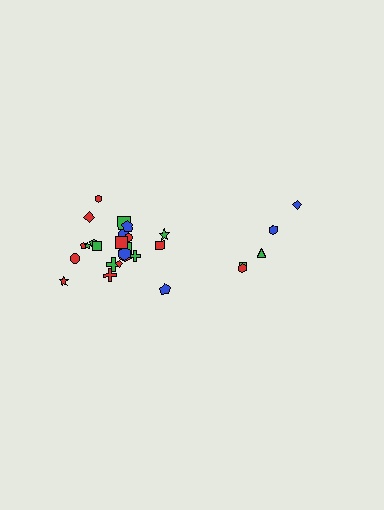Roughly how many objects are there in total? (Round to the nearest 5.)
Roughly 30 objects in total.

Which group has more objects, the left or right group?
The left group.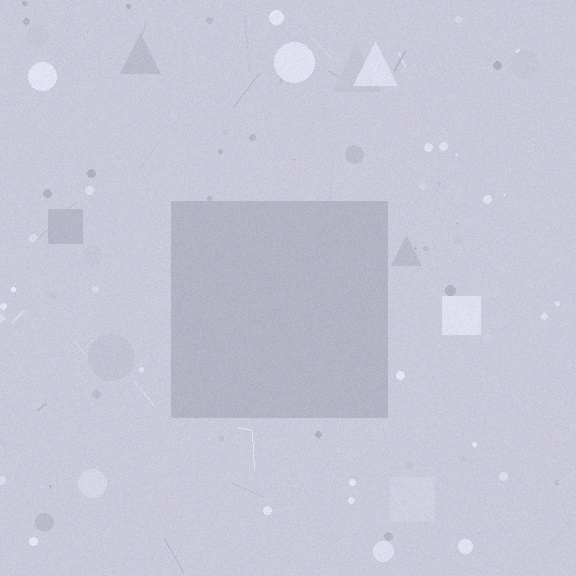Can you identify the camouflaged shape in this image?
The camouflaged shape is a square.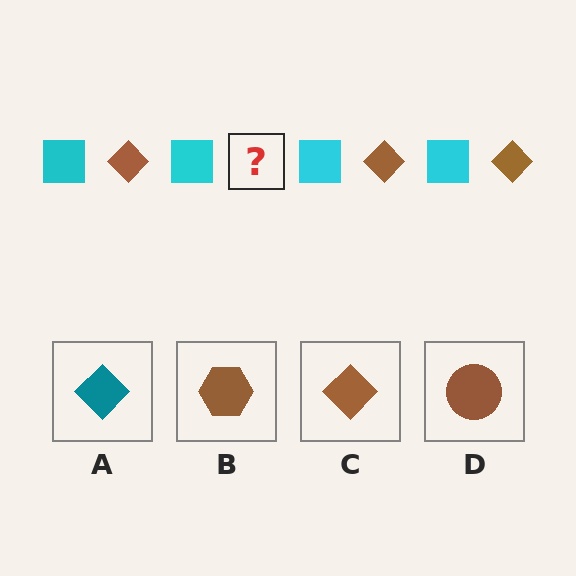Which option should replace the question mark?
Option C.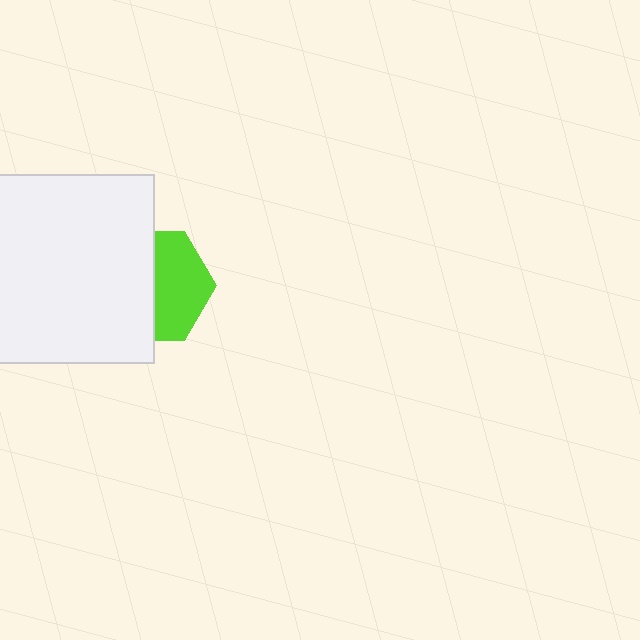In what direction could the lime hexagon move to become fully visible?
The lime hexagon could move right. That would shift it out from behind the white rectangle entirely.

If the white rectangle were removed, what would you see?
You would see the complete lime hexagon.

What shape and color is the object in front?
The object in front is a white rectangle.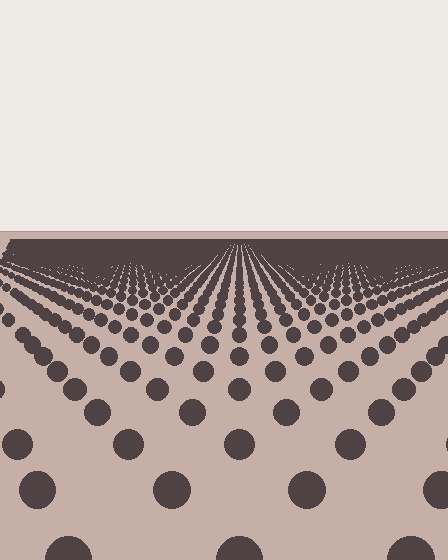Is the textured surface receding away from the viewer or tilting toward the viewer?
The surface is receding away from the viewer. Texture elements get smaller and denser toward the top.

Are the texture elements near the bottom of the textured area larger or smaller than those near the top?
Larger. Near the bottom, elements are closer to the viewer and appear at a bigger on-screen size.